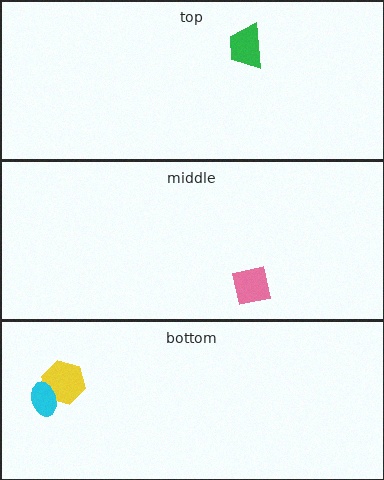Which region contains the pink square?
The middle region.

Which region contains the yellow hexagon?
The bottom region.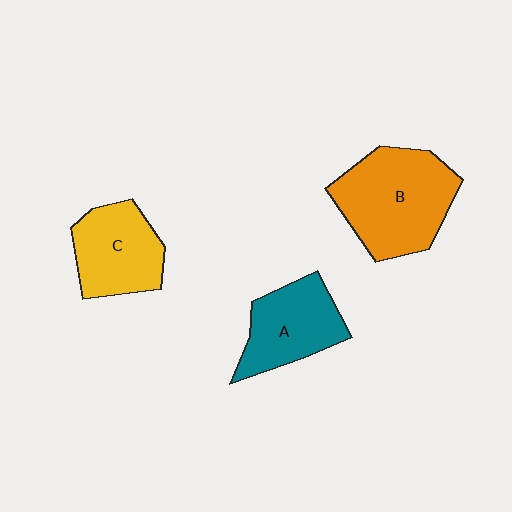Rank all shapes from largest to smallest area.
From largest to smallest: B (orange), C (yellow), A (teal).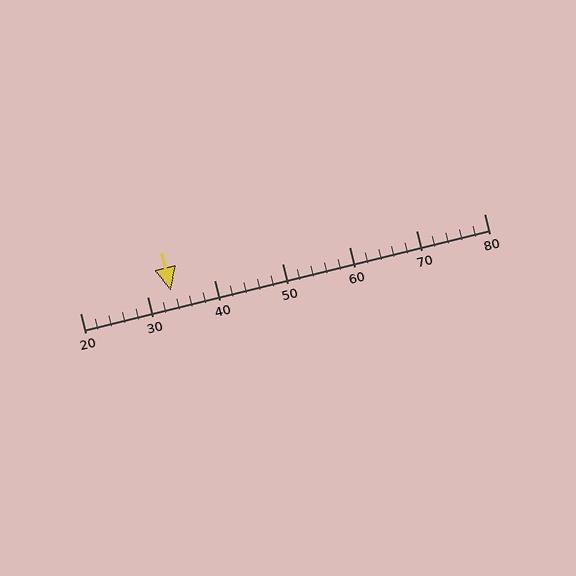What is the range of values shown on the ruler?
The ruler shows values from 20 to 80.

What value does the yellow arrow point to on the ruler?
The yellow arrow points to approximately 34.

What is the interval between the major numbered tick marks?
The major tick marks are spaced 10 units apart.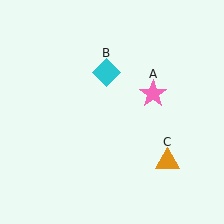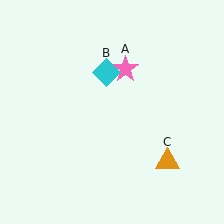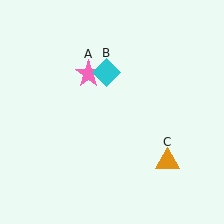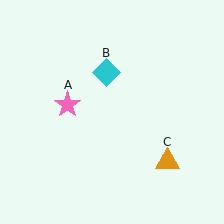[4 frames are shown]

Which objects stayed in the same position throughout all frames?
Cyan diamond (object B) and orange triangle (object C) remained stationary.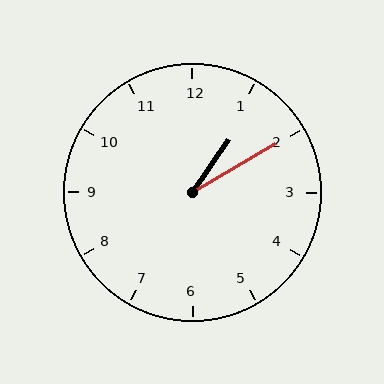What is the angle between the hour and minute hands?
Approximately 25 degrees.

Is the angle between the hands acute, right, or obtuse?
It is acute.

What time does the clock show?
1:10.